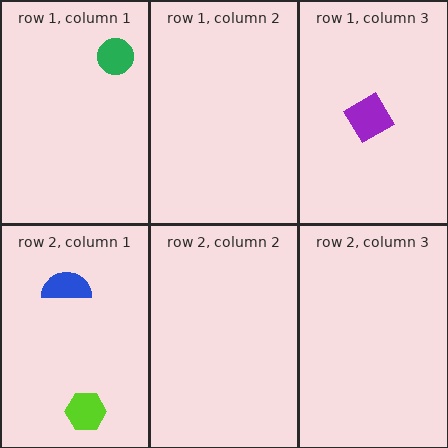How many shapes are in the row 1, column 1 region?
1.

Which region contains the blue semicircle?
The row 2, column 1 region.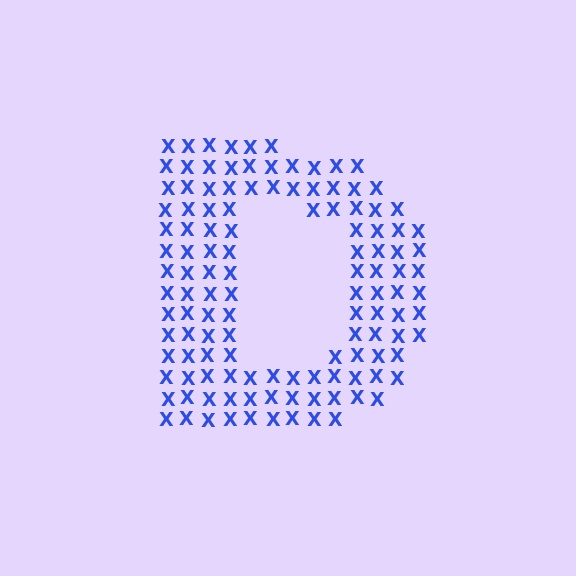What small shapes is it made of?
It is made of small letter X's.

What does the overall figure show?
The overall figure shows the letter D.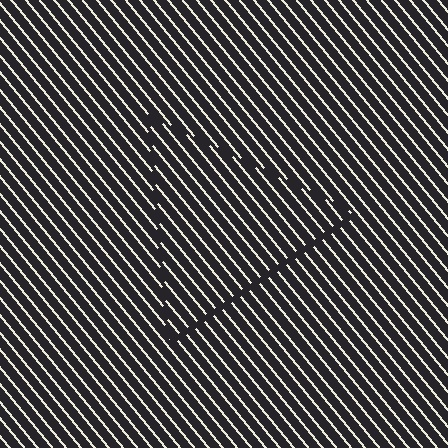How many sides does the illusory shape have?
3 sides — the line-ends trace a triangle.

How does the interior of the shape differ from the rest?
The interior of the shape contains the same grating, shifted by half a period — the contour is defined by the phase discontinuity where line-ends from the inner and outer gratings abut.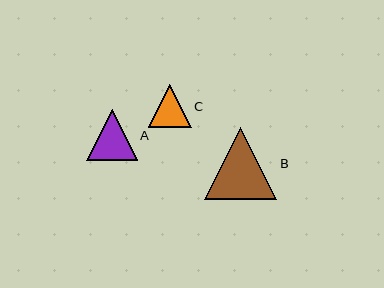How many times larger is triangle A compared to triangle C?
Triangle A is approximately 1.2 times the size of triangle C.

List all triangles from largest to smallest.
From largest to smallest: B, A, C.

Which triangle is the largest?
Triangle B is the largest with a size of approximately 72 pixels.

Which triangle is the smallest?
Triangle C is the smallest with a size of approximately 43 pixels.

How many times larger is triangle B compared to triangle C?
Triangle B is approximately 1.7 times the size of triangle C.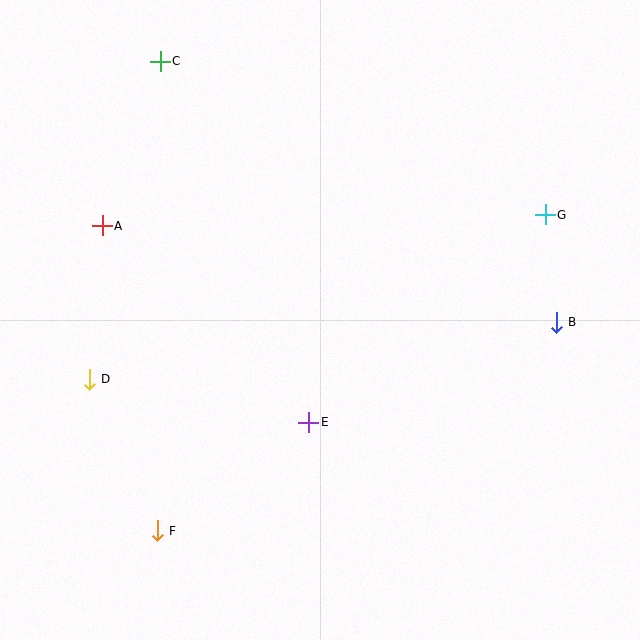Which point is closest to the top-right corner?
Point G is closest to the top-right corner.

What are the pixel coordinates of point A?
Point A is at (102, 226).